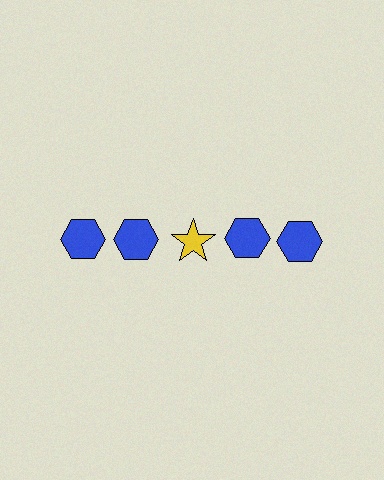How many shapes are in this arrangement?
There are 5 shapes arranged in a grid pattern.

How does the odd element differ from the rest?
It differs in both color (yellow instead of blue) and shape (star instead of hexagon).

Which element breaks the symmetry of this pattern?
The yellow star in the top row, center column breaks the symmetry. All other shapes are blue hexagons.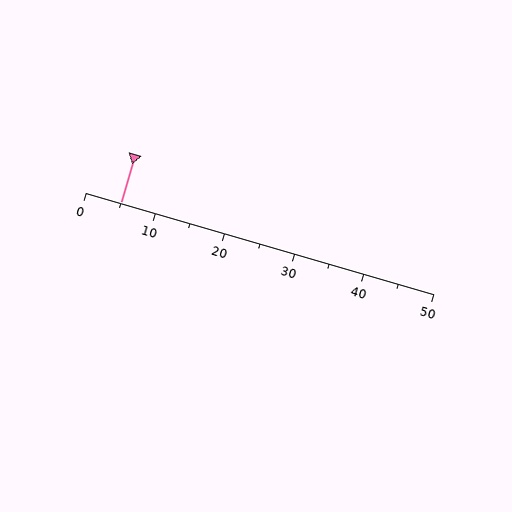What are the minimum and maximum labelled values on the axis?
The axis runs from 0 to 50.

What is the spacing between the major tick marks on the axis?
The major ticks are spaced 10 apart.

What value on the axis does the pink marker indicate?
The marker indicates approximately 5.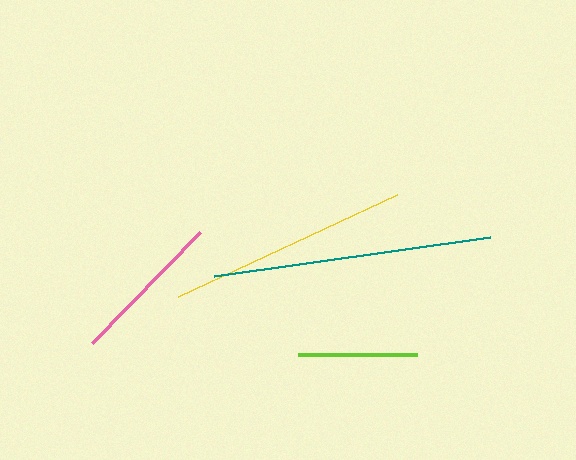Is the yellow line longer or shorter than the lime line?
The yellow line is longer than the lime line.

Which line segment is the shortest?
The lime line is the shortest at approximately 120 pixels.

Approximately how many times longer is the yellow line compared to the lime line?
The yellow line is approximately 2.0 times the length of the lime line.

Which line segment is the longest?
The teal line is the longest at approximately 279 pixels.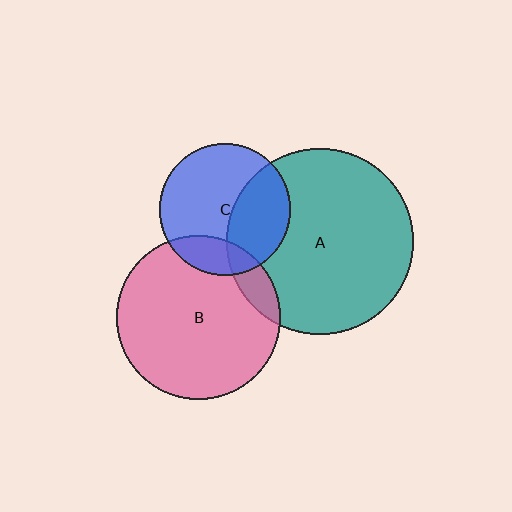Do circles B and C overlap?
Yes.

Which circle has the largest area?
Circle A (teal).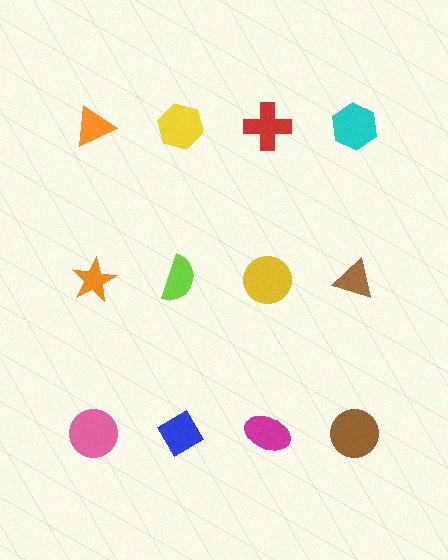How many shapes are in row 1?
4 shapes.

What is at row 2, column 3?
A yellow circle.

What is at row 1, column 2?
A yellow hexagon.